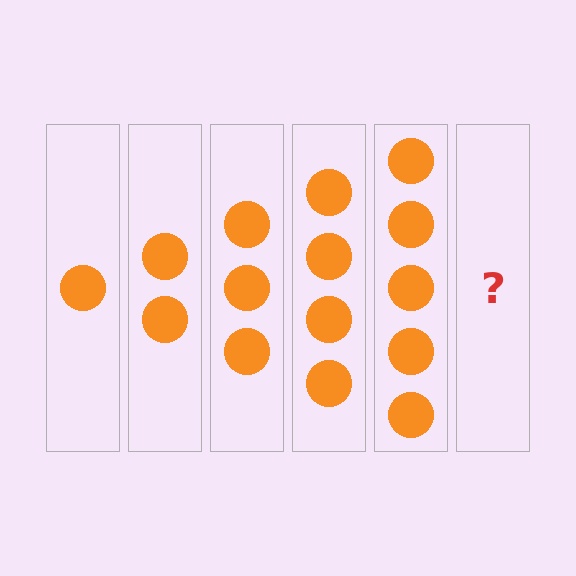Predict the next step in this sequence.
The next step is 6 circles.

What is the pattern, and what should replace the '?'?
The pattern is that each step adds one more circle. The '?' should be 6 circles.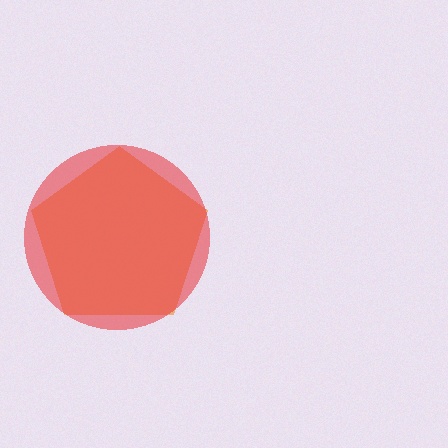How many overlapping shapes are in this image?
There are 2 overlapping shapes in the image.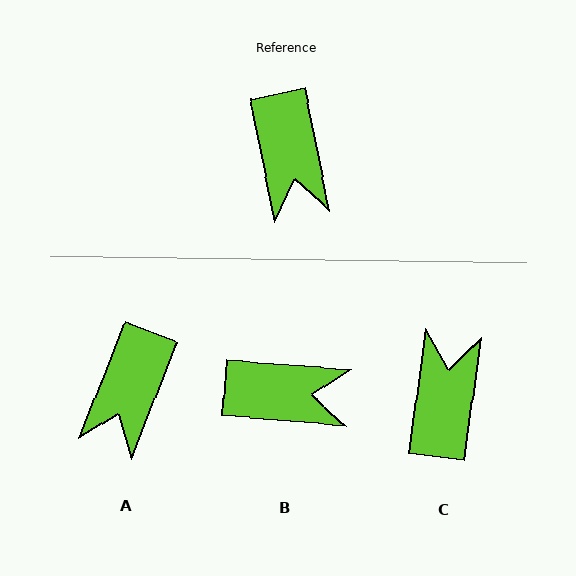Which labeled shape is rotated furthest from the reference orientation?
C, about 161 degrees away.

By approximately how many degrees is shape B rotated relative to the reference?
Approximately 74 degrees counter-clockwise.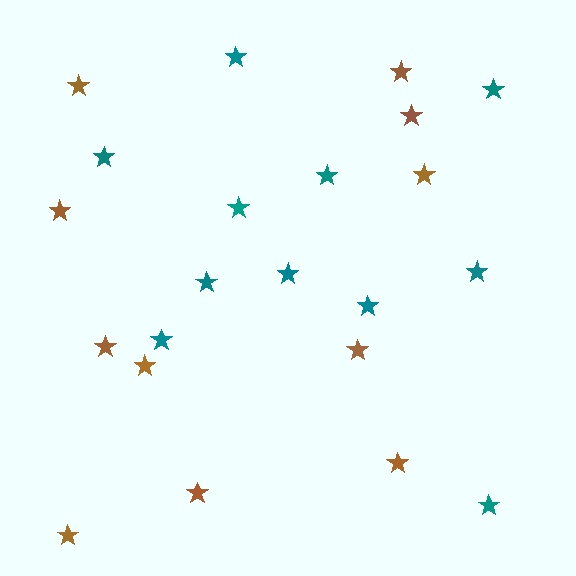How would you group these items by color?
There are 2 groups: one group of brown stars (11) and one group of teal stars (11).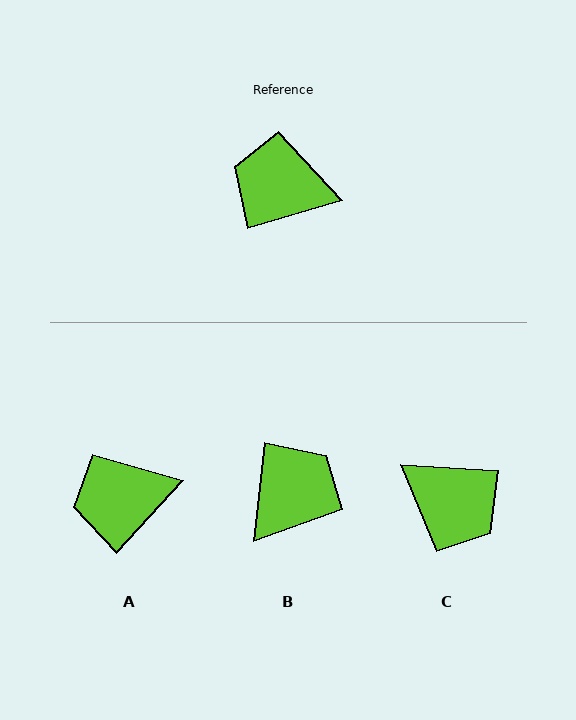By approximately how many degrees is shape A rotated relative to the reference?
Approximately 31 degrees counter-clockwise.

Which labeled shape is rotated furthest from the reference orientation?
C, about 160 degrees away.